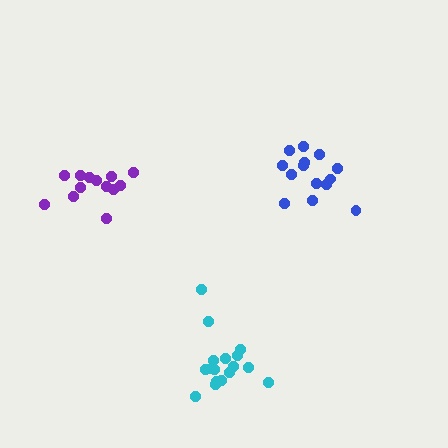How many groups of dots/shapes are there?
There are 3 groups.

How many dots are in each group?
Group 1: 14 dots, Group 2: 17 dots, Group 3: 13 dots (44 total).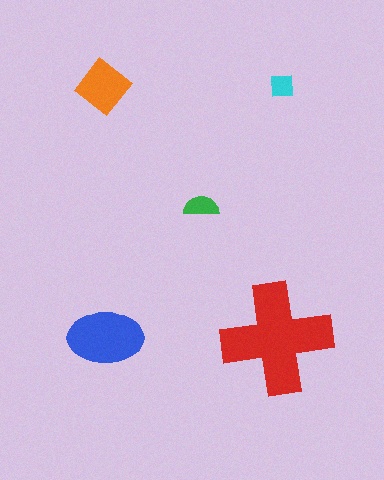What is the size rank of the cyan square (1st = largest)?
5th.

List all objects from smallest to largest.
The cyan square, the green semicircle, the orange diamond, the blue ellipse, the red cross.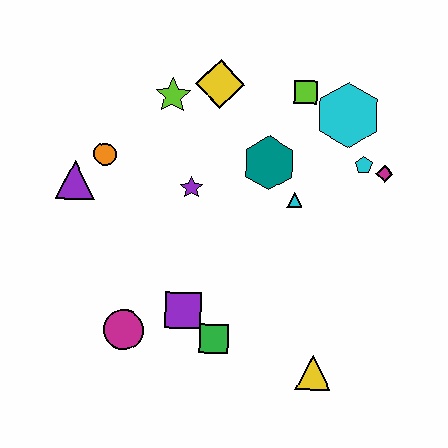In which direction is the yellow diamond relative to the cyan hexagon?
The yellow diamond is to the left of the cyan hexagon.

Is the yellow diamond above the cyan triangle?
Yes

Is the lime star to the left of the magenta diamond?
Yes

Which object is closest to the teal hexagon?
The cyan triangle is closest to the teal hexagon.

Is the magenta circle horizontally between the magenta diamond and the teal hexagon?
No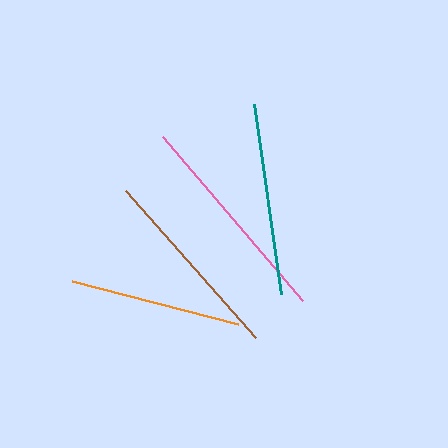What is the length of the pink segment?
The pink segment is approximately 215 pixels long.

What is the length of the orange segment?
The orange segment is approximately 172 pixels long.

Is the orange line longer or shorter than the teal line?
The teal line is longer than the orange line.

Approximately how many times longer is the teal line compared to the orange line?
The teal line is approximately 1.1 times the length of the orange line.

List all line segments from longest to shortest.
From longest to shortest: pink, brown, teal, orange.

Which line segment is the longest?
The pink line is the longest at approximately 215 pixels.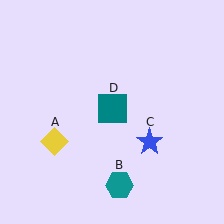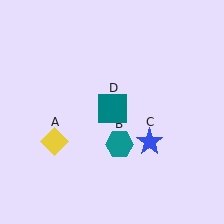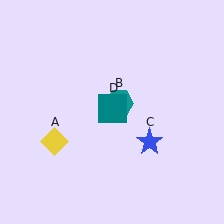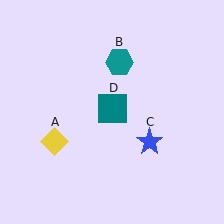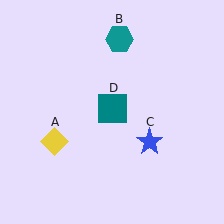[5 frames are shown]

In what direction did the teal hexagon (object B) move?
The teal hexagon (object B) moved up.